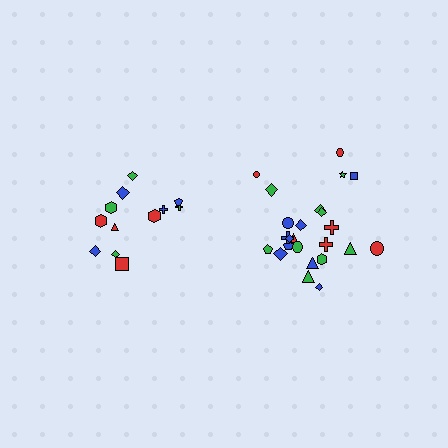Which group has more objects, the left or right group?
The right group.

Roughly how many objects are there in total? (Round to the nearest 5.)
Roughly 35 objects in total.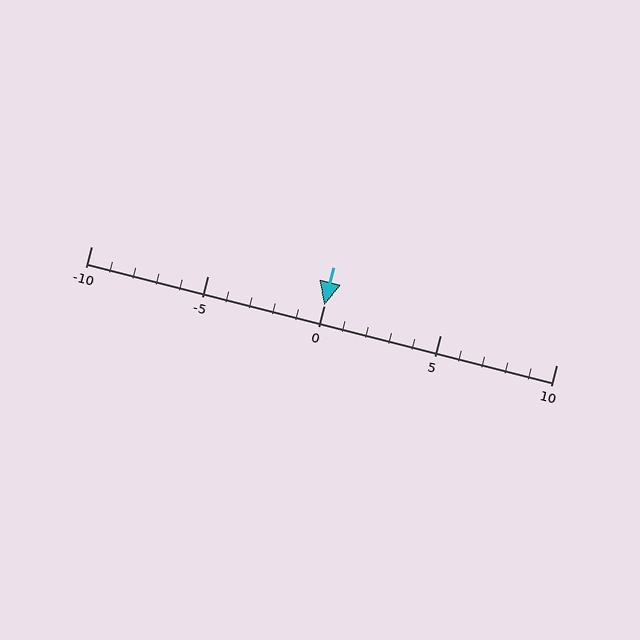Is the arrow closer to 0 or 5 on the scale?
The arrow is closer to 0.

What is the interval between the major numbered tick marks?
The major tick marks are spaced 5 units apart.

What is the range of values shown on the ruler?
The ruler shows values from -10 to 10.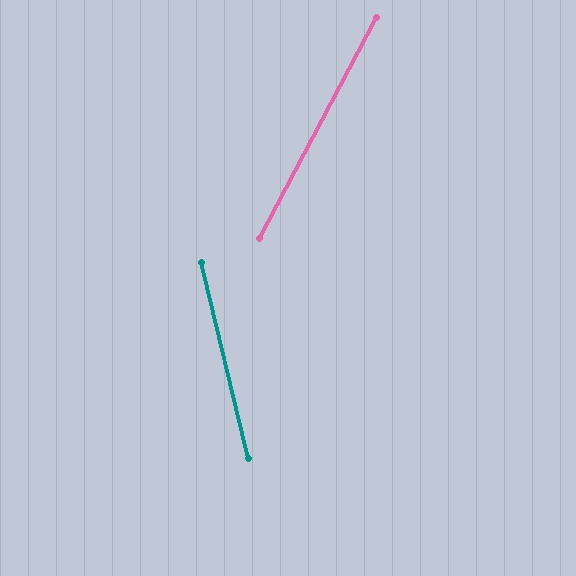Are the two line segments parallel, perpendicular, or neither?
Neither parallel nor perpendicular — they differ by about 41°.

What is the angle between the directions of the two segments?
Approximately 41 degrees.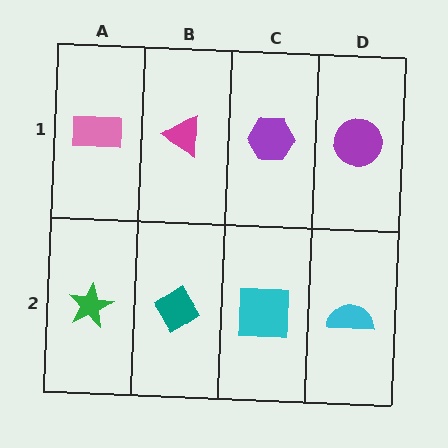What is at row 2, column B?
A teal diamond.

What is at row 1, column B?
A magenta triangle.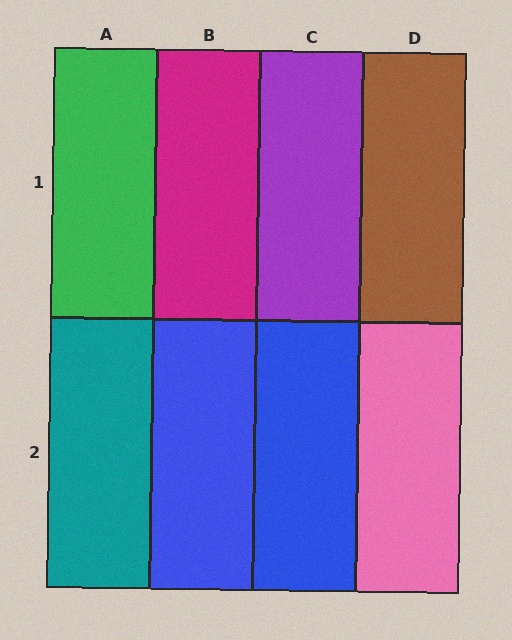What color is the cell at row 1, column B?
Magenta.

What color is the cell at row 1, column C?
Purple.